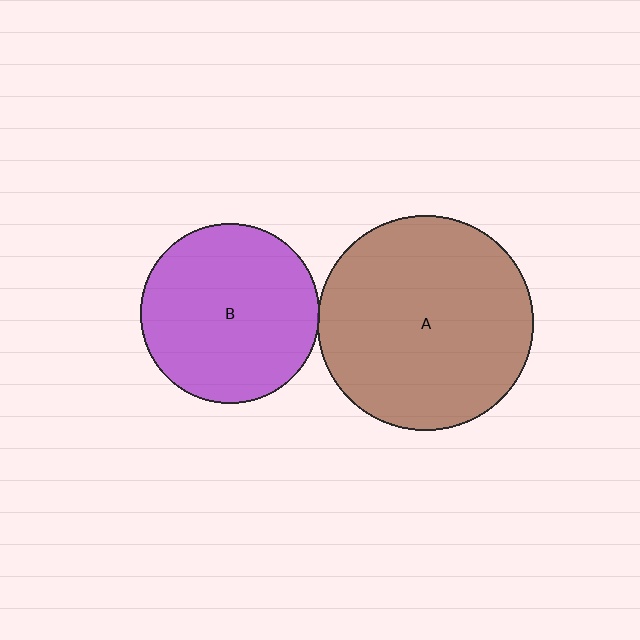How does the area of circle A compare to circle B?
Approximately 1.4 times.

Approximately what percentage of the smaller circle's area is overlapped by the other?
Approximately 5%.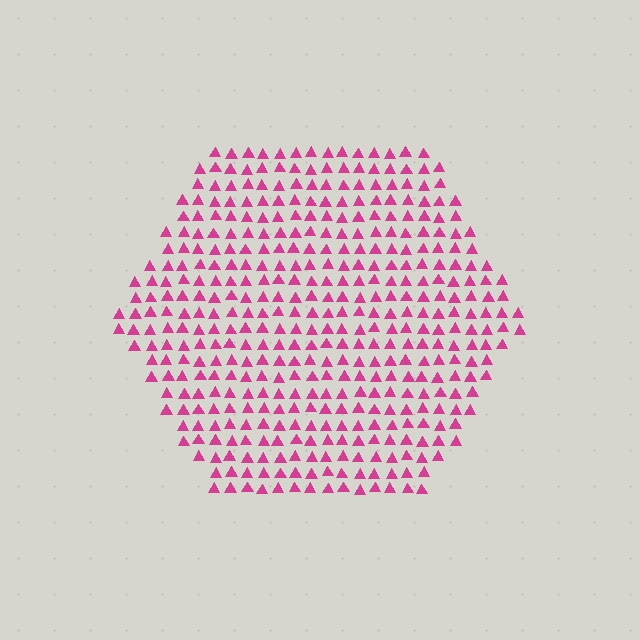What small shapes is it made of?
It is made of small triangles.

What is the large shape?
The large shape is a hexagon.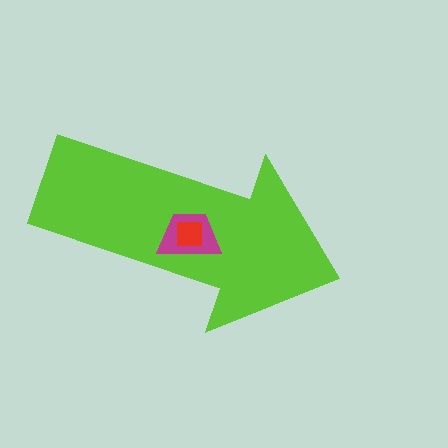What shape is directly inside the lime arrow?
The magenta trapezoid.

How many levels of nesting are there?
3.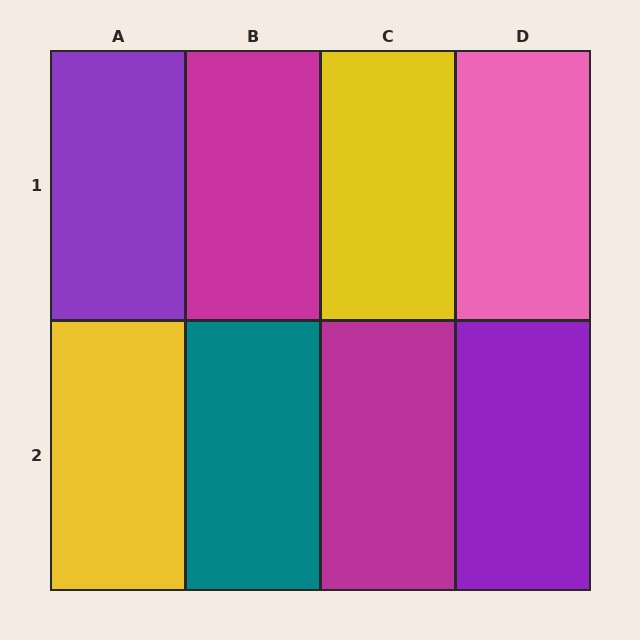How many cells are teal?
1 cell is teal.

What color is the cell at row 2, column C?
Magenta.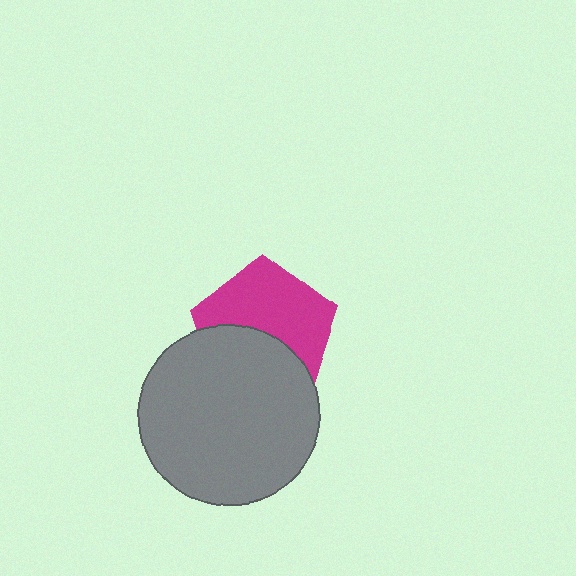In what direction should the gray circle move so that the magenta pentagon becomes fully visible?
The gray circle should move down. That is the shortest direction to clear the overlap and leave the magenta pentagon fully visible.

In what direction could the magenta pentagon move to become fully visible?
The magenta pentagon could move up. That would shift it out from behind the gray circle entirely.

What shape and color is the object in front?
The object in front is a gray circle.